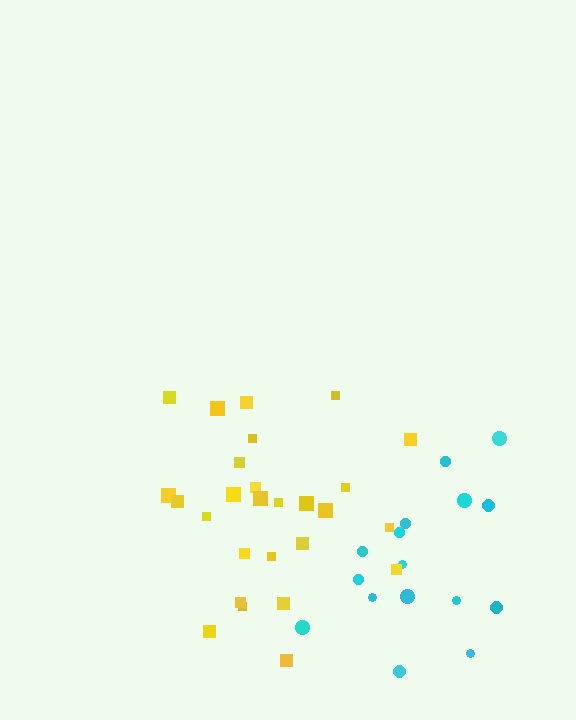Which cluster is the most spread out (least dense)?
Cyan.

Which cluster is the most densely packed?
Yellow.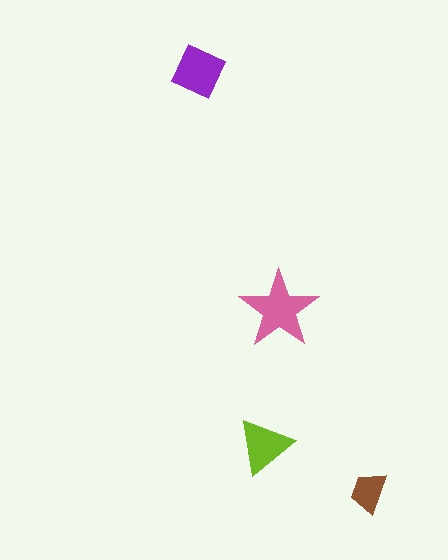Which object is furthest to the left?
The purple diamond is leftmost.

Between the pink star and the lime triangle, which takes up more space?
The pink star.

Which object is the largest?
The pink star.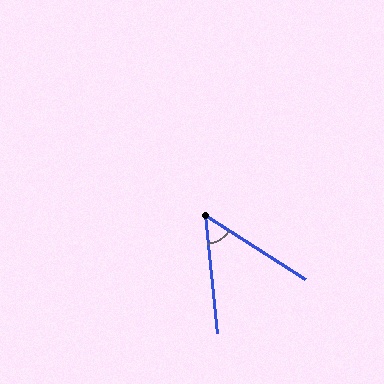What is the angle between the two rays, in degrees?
Approximately 51 degrees.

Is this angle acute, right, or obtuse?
It is acute.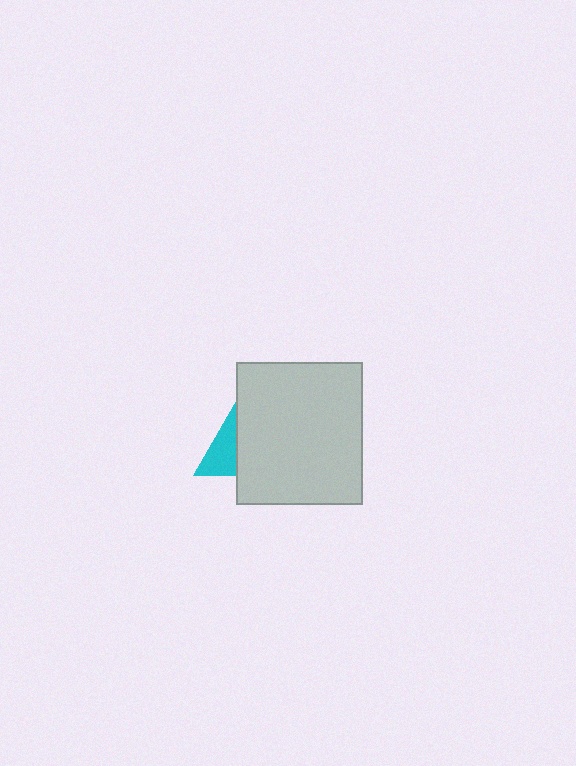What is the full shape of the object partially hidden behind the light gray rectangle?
The partially hidden object is a cyan triangle.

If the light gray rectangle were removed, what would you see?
You would see the complete cyan triangle.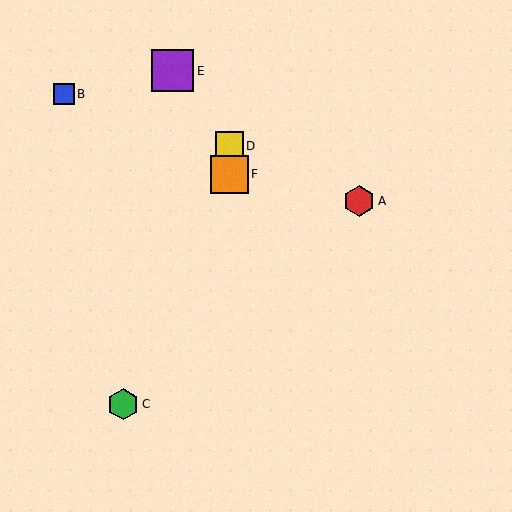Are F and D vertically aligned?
Yes, both are at x≈229.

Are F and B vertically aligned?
No, F is at x≈229 and B is at x≈64.